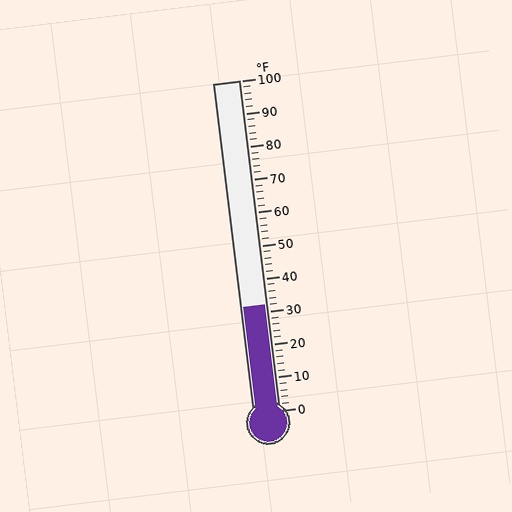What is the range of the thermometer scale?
The thermometer scale ranges from 0°F to 100°F.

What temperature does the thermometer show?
The thermometer shows approximately 32°F.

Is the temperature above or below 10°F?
The temperature is above 10°F.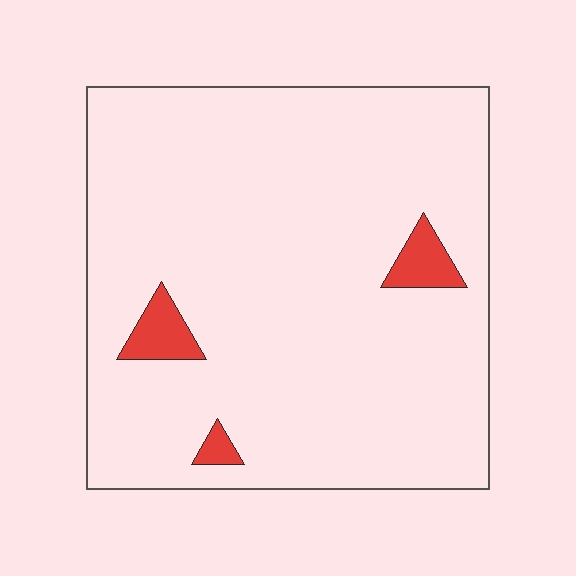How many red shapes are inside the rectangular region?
3.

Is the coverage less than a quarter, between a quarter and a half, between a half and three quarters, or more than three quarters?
Less than a quarter.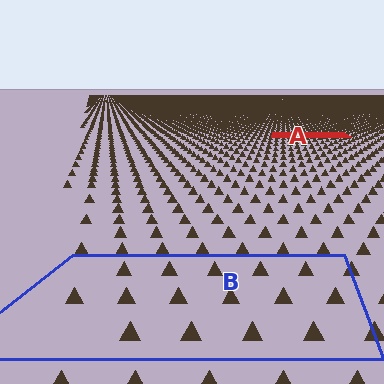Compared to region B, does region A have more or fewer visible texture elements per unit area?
Region A has more texture elements per unit area — they are packed more densely because it is farther away.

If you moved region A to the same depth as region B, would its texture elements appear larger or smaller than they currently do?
They would appear larger. At a closer depth, the same texture elements are projected at a bigger on-screen size.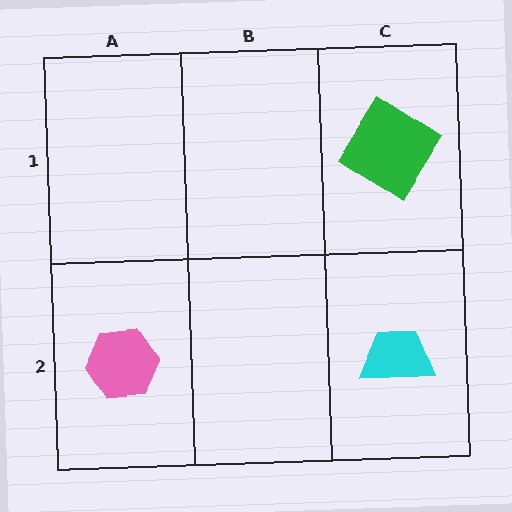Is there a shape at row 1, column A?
No, that cell is empty.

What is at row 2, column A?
A pink hexagon.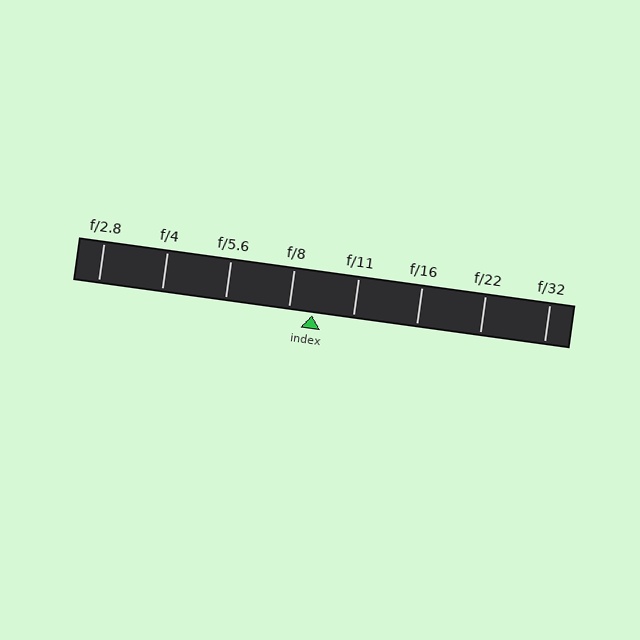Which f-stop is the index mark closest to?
The index mark is closest to f/8.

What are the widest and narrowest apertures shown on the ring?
The widest aperture shown is f/2.8 and the narrowest is f/32.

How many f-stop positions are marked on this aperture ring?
There are 8 f-stop positions marked.